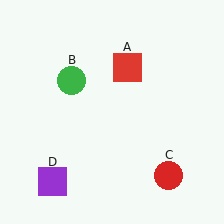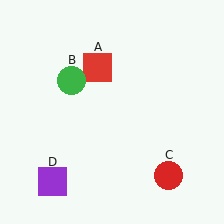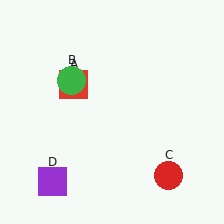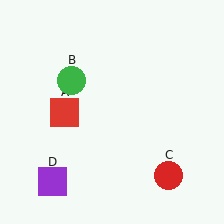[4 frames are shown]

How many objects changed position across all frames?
1 object changed position: red square (object A).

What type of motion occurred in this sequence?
The red square (object A) rotated counterclockwise around the center of the scene.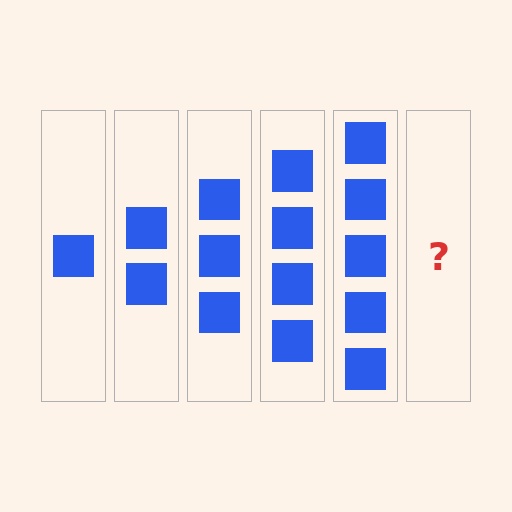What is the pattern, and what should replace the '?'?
The pattern is that each step adds one more square. The '?' should be 6 squares.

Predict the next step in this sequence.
The next step is 6 squares.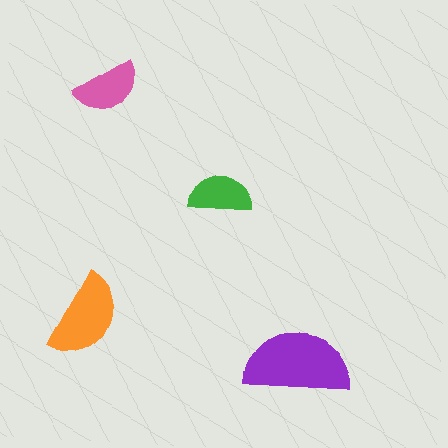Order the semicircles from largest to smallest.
the purple one, the orange one, the pink one, the green one.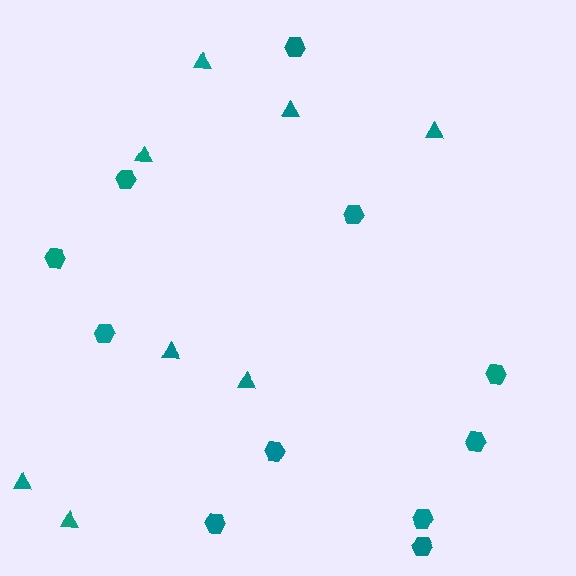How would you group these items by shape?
There are 2 groups: one group of triangles (8) and one group of hexagons (11).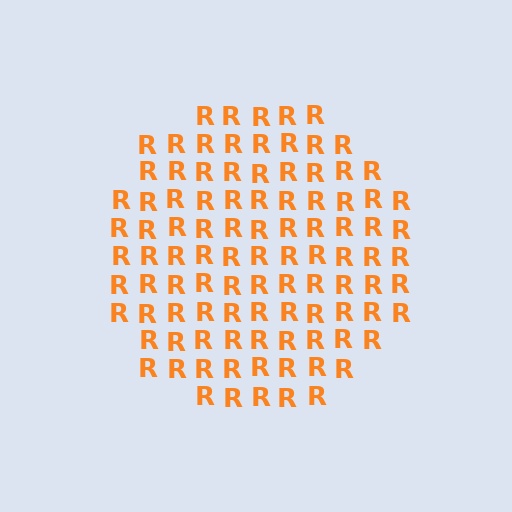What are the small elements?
The small elements are letter R's.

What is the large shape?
The large shape is a circle.